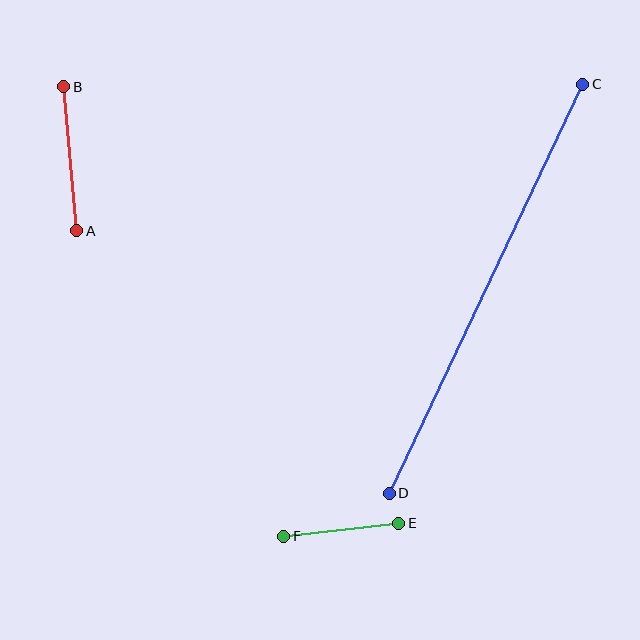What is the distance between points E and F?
The distance is approximately 116 pixels.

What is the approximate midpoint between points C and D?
The midpoint is at approximately (486, 289) pixels.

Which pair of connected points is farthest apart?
Points C and D are farthest apart.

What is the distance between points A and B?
The distance is approximately 145 pixels.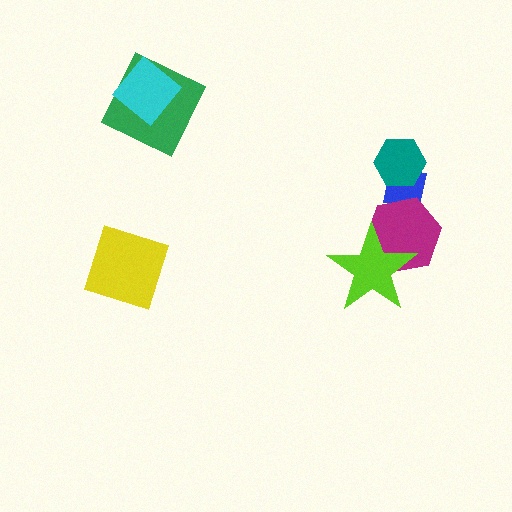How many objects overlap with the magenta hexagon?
2 objects overlap with the magenta hexagon.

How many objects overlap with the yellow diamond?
0 objects overlap with the yellow diamond.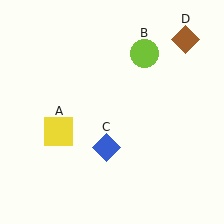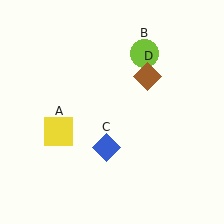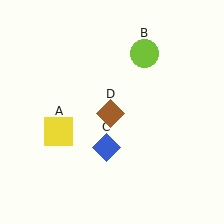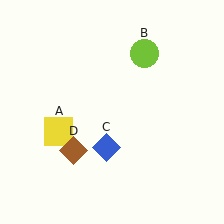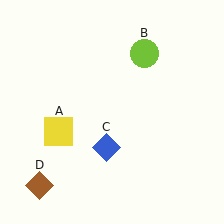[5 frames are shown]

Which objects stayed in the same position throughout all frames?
Yellow square (object A) and lime circle (object B) and blue diamond (object C) remained stationary.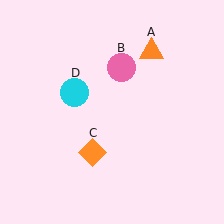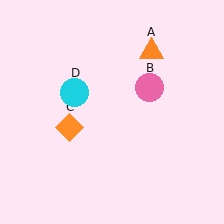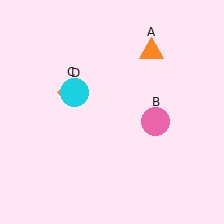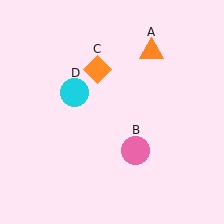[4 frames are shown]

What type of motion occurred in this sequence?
The pink circle (object B), orange diamond (object C) rotated clockwise around the center of the scene.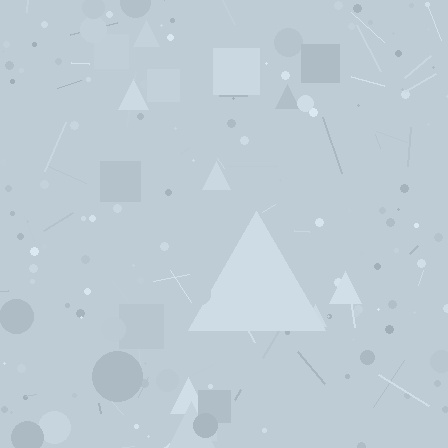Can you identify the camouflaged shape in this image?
The camouflaged shape is a triangle.